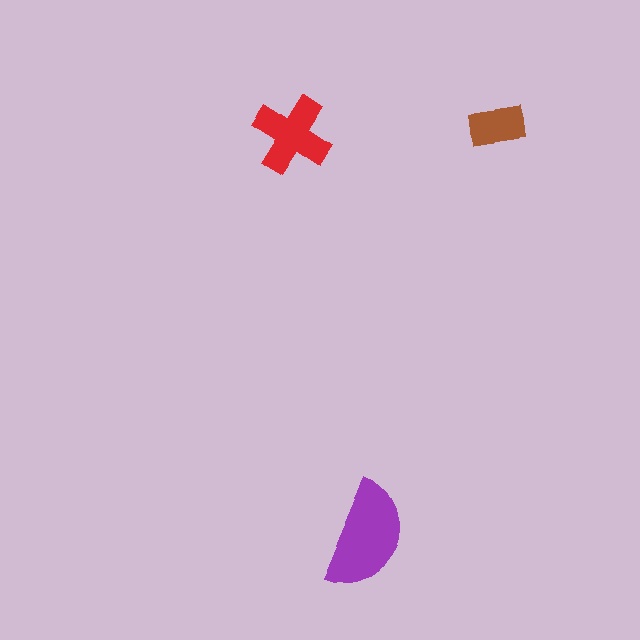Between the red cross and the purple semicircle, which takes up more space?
The purple semicircle.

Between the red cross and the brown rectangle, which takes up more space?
The red cross.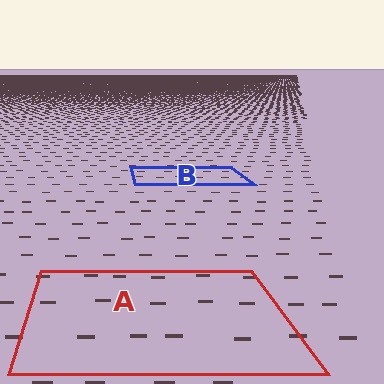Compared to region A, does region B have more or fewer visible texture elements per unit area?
Region B has more texture elements per unit area — they are packed more densely because it is farther away.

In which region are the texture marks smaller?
The texture marks are smaller in region B, because it is farther away.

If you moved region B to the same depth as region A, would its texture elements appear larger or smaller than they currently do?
They would appear larger. At a closer depth, the same texture elements are projected at a bigger on-screen size.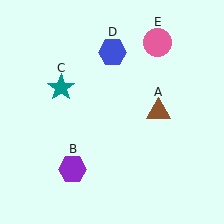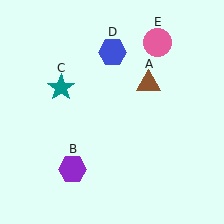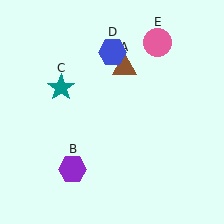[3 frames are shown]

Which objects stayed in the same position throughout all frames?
Purple hexagon (object B) and teal star (object C) and blue hexagon (object D) and pink circle (object E) remained stationary.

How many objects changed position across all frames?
1 object changed position: brown triangle (object A).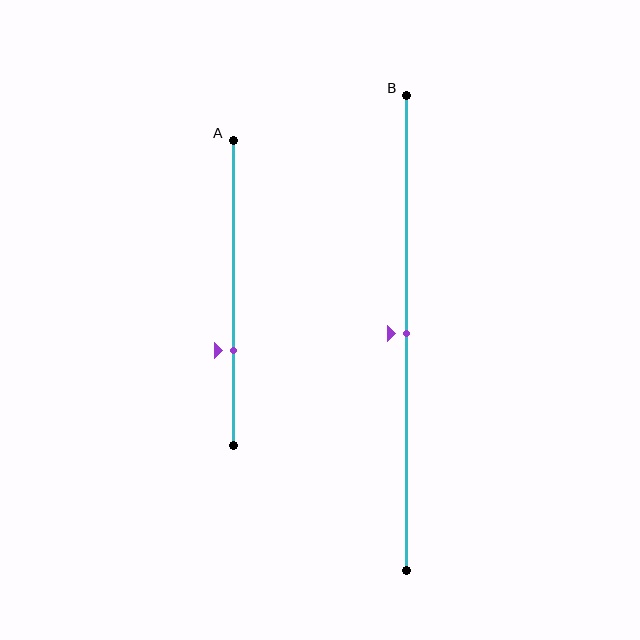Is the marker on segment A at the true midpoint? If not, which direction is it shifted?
No, the marker on segment A is shifted downward by about 19% of the segment length.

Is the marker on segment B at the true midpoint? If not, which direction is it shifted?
Yes, the marker on segment B is at the true midpoint.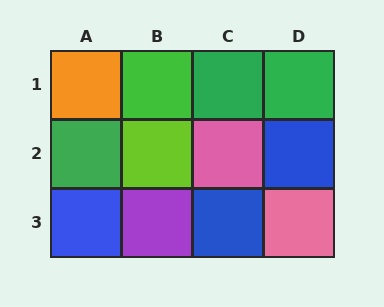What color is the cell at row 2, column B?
Lime.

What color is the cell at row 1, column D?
Green.